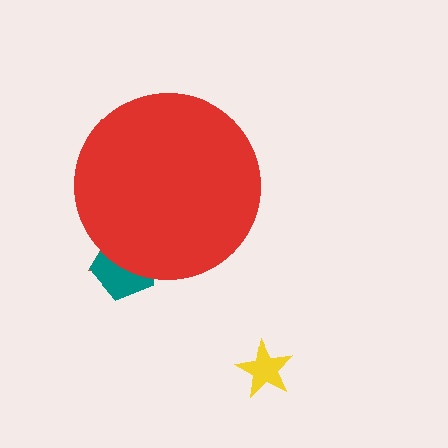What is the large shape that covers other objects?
A red circle.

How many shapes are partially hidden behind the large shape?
2 shapes are partially hidden.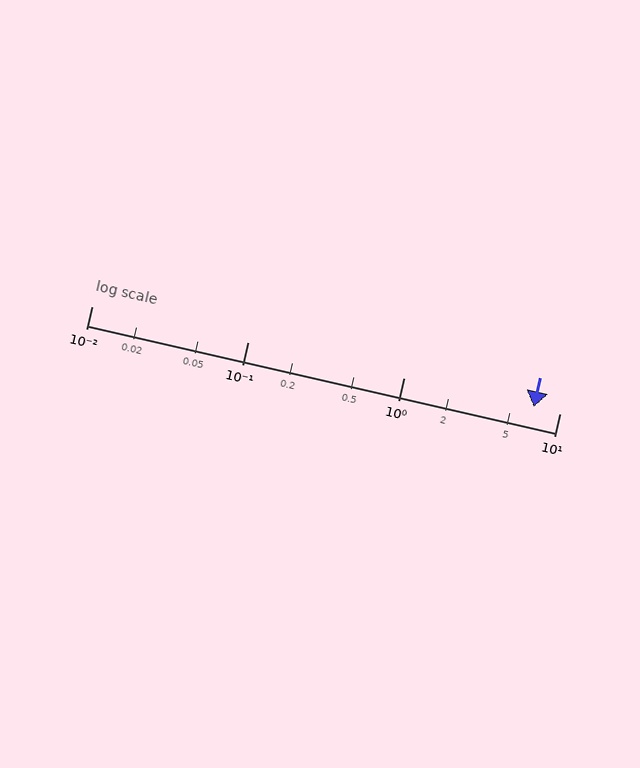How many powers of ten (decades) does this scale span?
The scale spans 3 decades, from 0.01 to 10.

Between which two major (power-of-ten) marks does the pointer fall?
The pointer is between 1 and 10.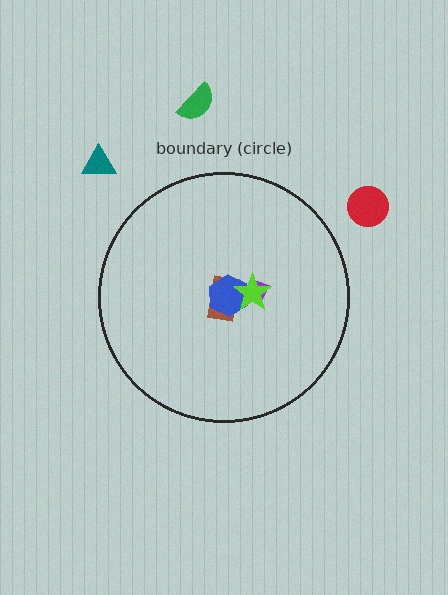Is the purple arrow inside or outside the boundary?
Inside.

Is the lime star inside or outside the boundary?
Inside.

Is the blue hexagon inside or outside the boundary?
Inside.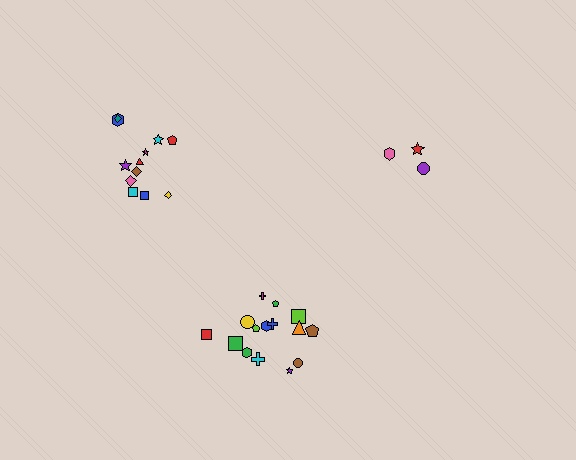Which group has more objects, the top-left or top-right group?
The top-left group.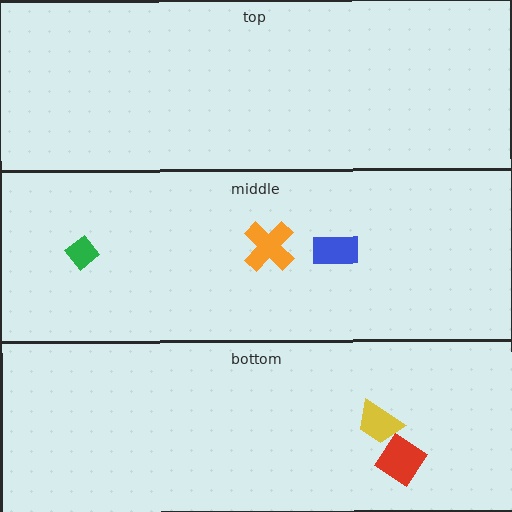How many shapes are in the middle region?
3.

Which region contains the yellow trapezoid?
The bottom region.